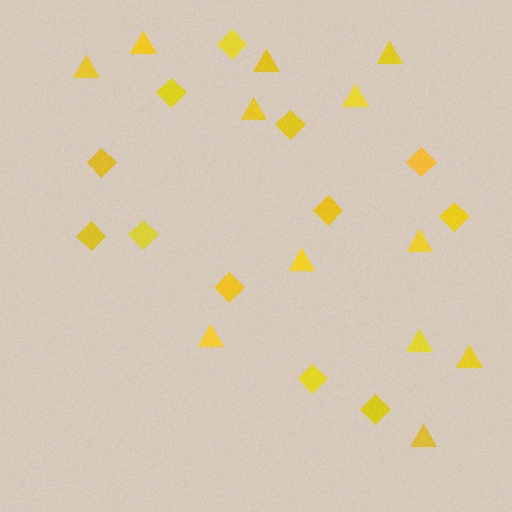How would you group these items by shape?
There are 2 groups: one group of diamonds (12) and one group of triangles (12).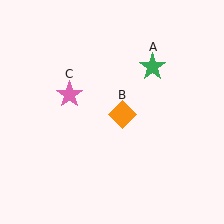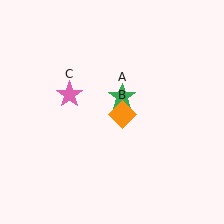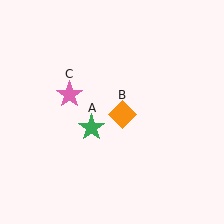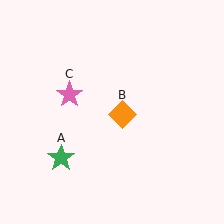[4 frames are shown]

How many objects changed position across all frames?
1 object changed position: green star (object A).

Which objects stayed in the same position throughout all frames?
Orange diamond (object B) and pink star (object C) remained stationary.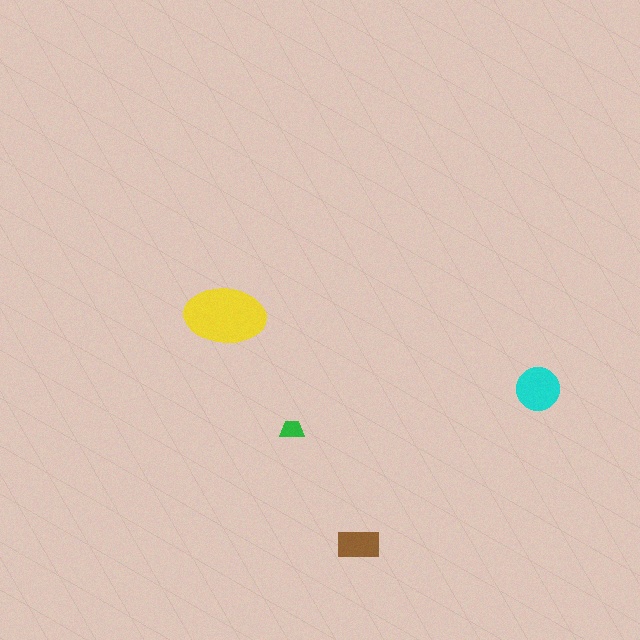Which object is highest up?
The yellow ellipse is topmost.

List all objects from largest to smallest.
The yellow ellipse, the cyan circle, the brown rectangle, the green trapezoid.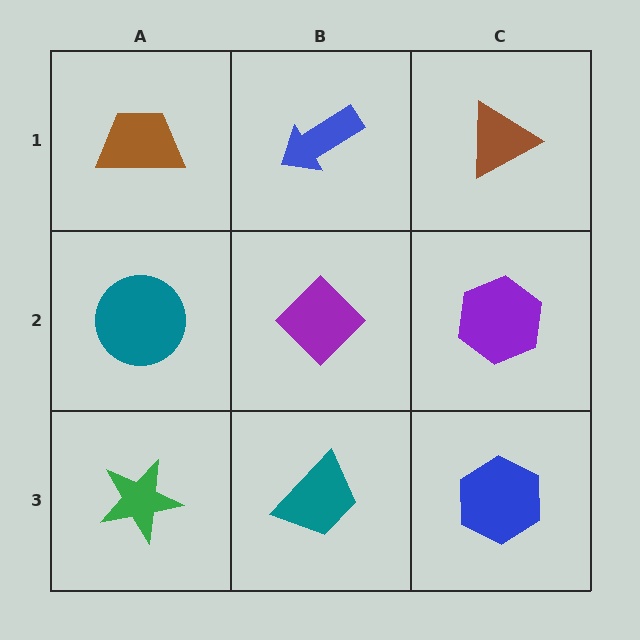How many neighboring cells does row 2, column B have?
4.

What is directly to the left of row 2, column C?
A purple diamond.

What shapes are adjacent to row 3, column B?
A purple diamond (row 2, column B), a green star (row 3, column A), a blue hexagon (row 3, column C).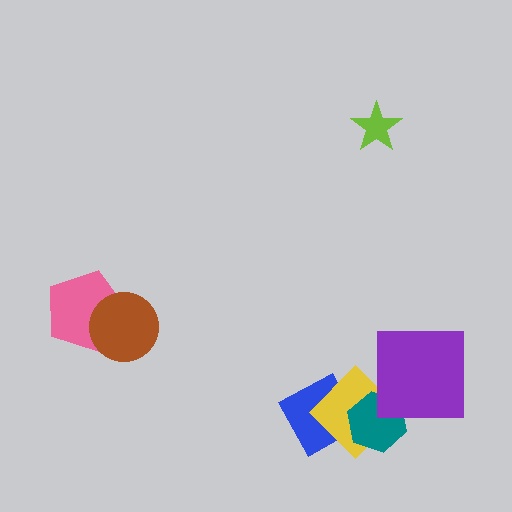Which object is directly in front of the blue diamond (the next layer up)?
The yellow diamond is directly in front of the blue diamond.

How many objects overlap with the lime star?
0 objects overlap with the lime star.